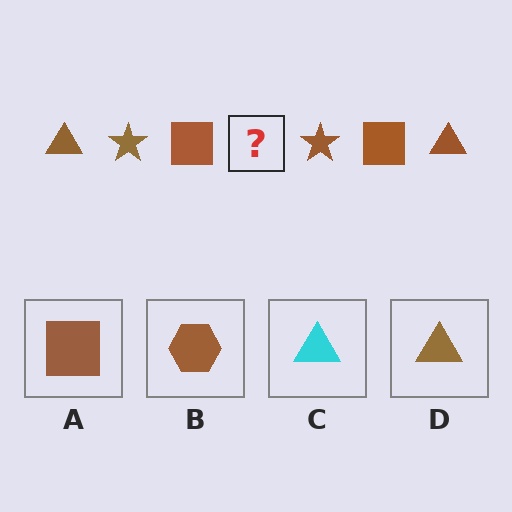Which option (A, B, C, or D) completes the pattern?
D.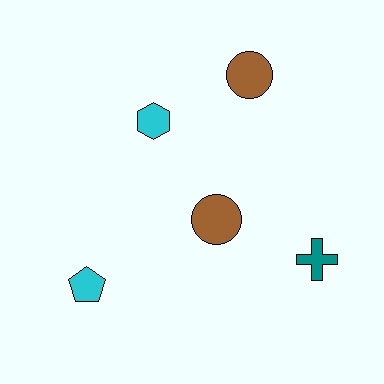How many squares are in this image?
There are no squares.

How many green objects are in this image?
There are no green objects.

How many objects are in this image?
There are 5 objects.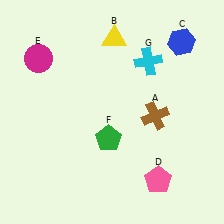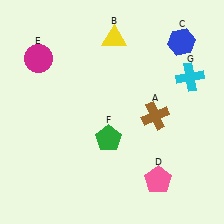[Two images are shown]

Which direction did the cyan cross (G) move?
The cyan cross (G) moved right.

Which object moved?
The cyan cross (G) moved right.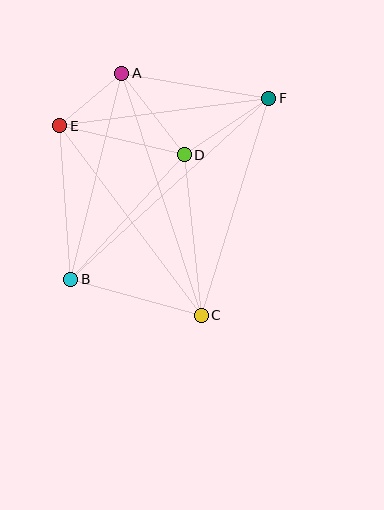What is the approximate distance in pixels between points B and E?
The distance between B and E is approximately 154 pixels.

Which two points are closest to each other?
Points A and E are closest to each other.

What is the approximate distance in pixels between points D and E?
The distance between D and E is approximately 128 pixels.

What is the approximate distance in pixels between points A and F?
The distance between A and F is approximately 149 pixels.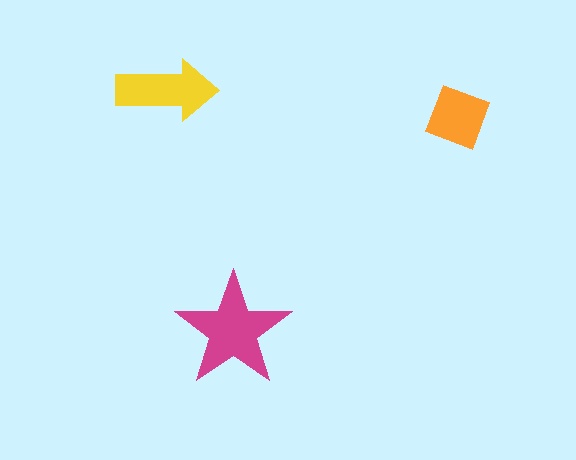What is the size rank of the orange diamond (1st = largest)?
3rd.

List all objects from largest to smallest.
The magenta star, the yellow arrow, the orange diamond.